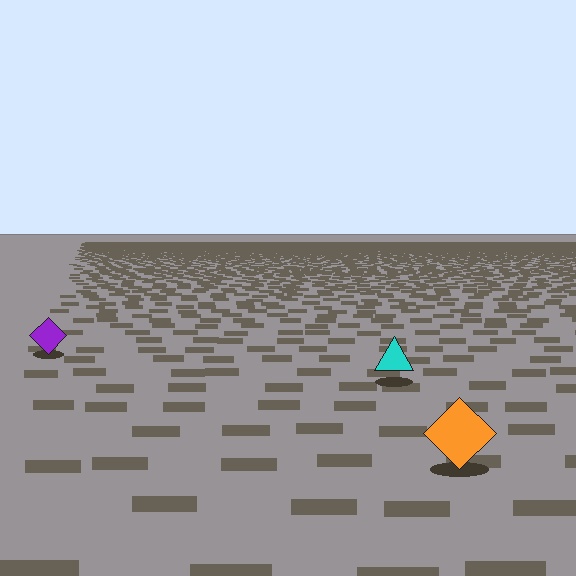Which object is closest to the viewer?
The orange diamond is closest. The texture marks near it are larger and more spread out.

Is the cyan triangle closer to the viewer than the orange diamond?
No. The orange diamond is closer — you can tell from the texture gradient: the ground texture is coarser near it.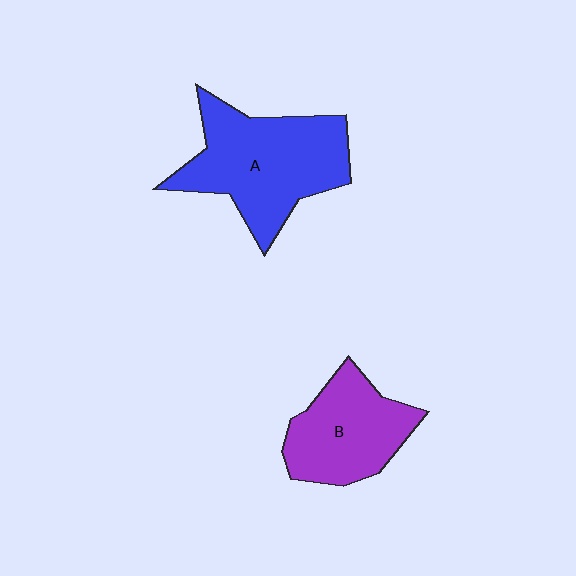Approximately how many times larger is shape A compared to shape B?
Approximately 1.4 times.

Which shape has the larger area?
Shape A (blue).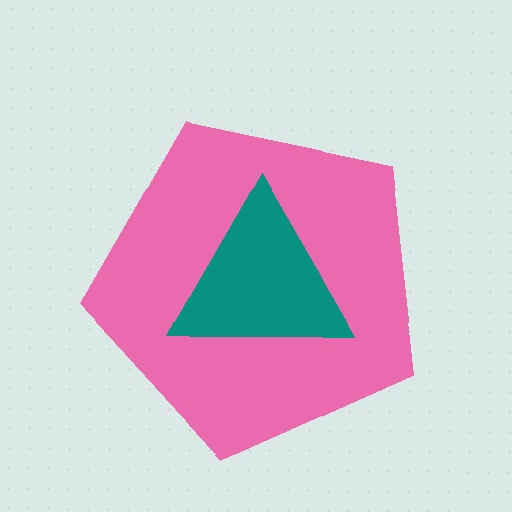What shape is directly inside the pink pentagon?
The teal triangle.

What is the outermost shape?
The pink pentagon.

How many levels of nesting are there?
2.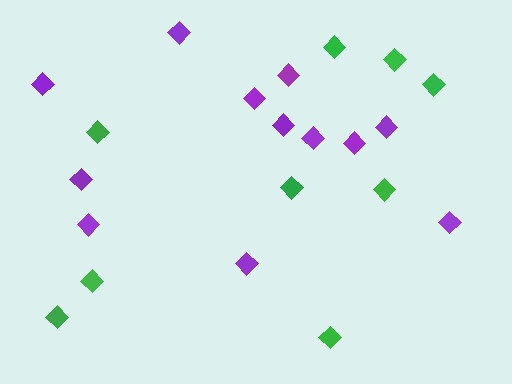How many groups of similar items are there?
There are 2 groups: one group of green diamonds (9) and one group of purple diamonds (12).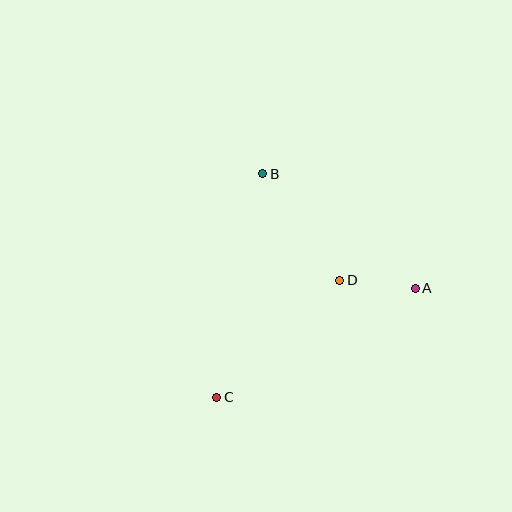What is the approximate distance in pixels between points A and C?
The distance between A and C is approximately 227 pixels.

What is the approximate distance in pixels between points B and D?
The distance between B and D is approximately 132 pixels.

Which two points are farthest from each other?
Points B and C are farthest from each other.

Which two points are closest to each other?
Points A and D are closest to each other.